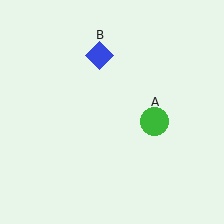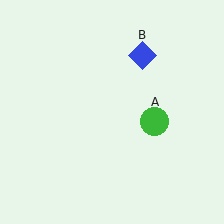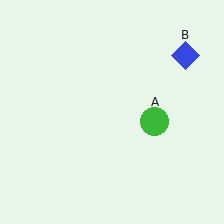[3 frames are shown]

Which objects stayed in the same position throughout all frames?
Green circle (object A) remained stationary.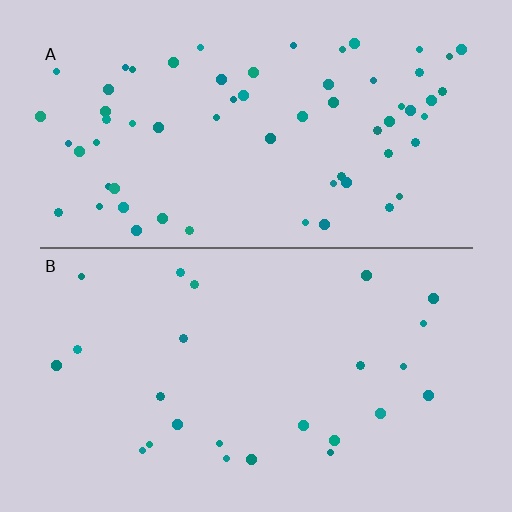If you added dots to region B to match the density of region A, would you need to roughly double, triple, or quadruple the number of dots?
Approximately triple.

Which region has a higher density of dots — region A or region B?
A (the top).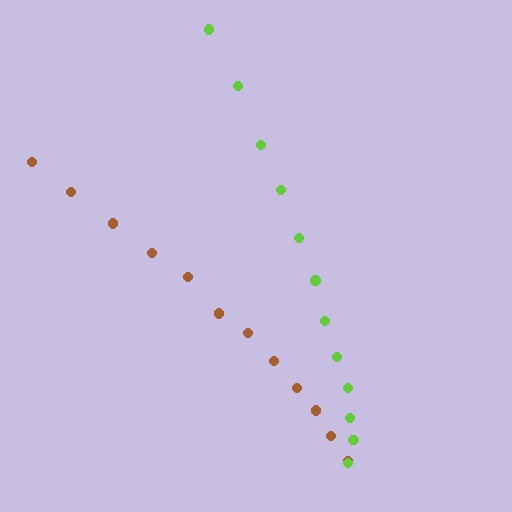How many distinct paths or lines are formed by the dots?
There are 2 distinct paths.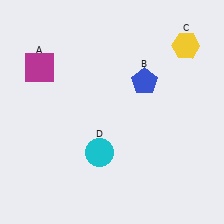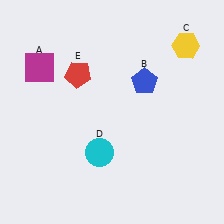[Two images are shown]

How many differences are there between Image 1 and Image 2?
There is 1 difference between the two images.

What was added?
A red pentagon (E) was added in Image 2.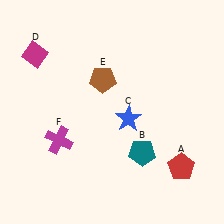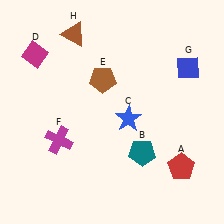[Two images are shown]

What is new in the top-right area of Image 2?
A blue diamond (G) was added in the top-right area of Image 2.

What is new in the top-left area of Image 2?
A brown triangle (H) was added in the top-left area of Image 2.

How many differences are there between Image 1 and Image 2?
There are 2 differences between the two images.